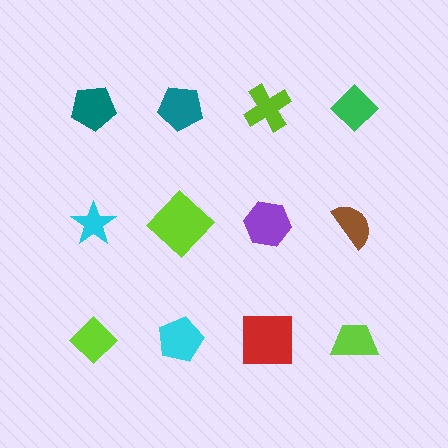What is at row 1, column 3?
A lime cross.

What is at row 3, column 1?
A lime diamond.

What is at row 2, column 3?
A purple hexagon.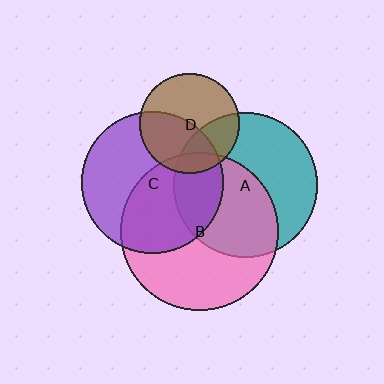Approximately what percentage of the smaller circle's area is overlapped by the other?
Approximately 45%.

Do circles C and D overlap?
Yes.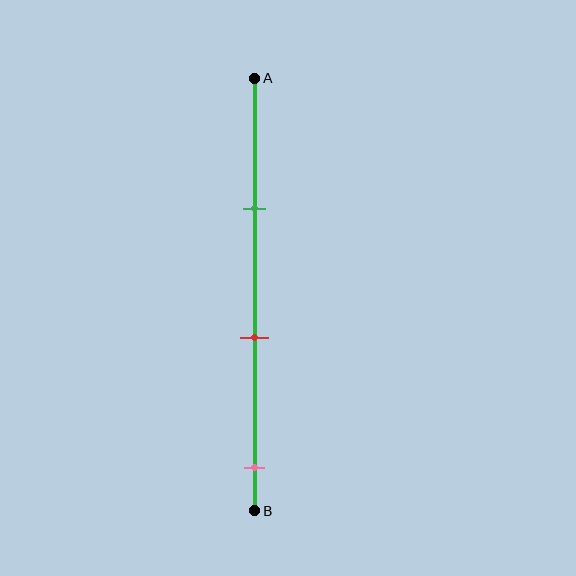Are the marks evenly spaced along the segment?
Yes, the marks are approximately evenly spaced.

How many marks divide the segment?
There are 3 marks dividing the segment.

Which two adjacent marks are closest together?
The green and red marks are the closest adjacent pair.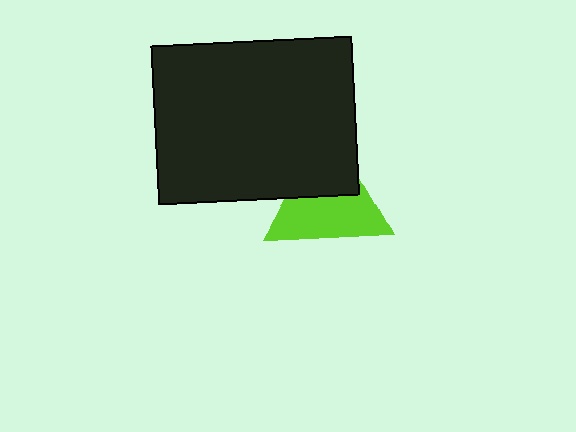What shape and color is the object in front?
The object in front is a black rectangle.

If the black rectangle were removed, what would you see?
You would see the complete lime triangle.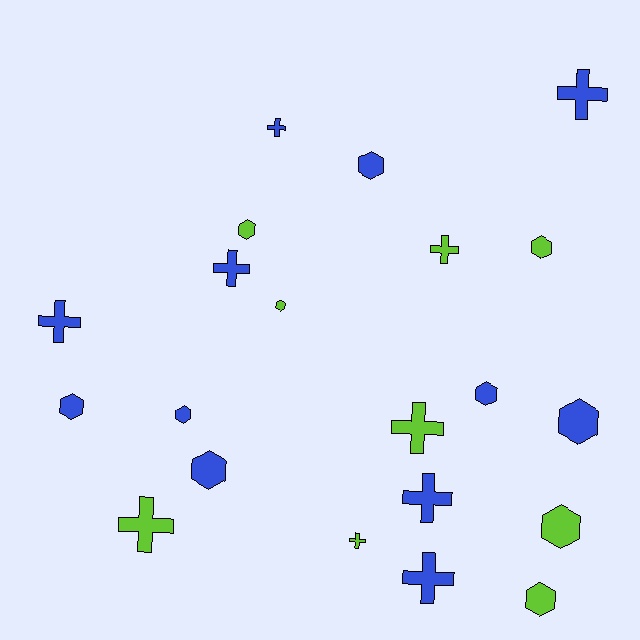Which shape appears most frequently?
Hexagon, with 11 objects.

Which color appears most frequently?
Blue, with 12 objects.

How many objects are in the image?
There are 21 objects.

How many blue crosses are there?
There are 6 blue crosses.